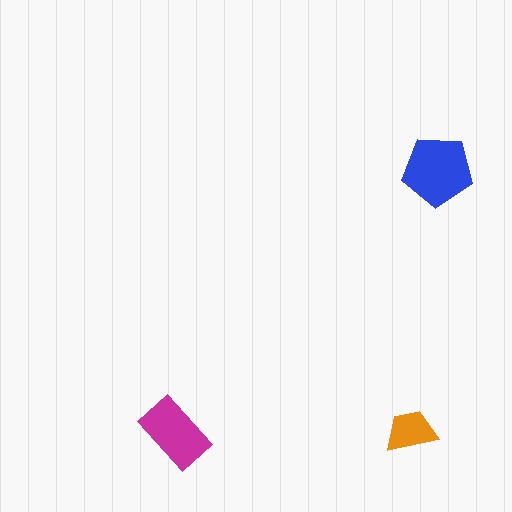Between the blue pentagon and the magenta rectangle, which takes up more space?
The blue pentagon.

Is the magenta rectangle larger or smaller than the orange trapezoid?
Larger.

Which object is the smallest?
The orange trapezoid.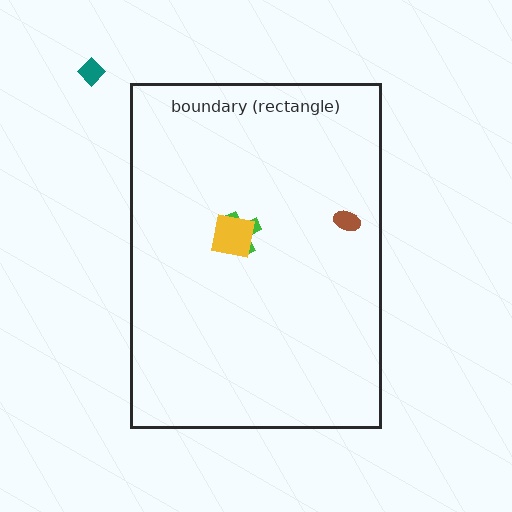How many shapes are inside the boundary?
3 inside, 1 outside.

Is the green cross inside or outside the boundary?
Inside.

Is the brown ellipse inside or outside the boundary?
Inside.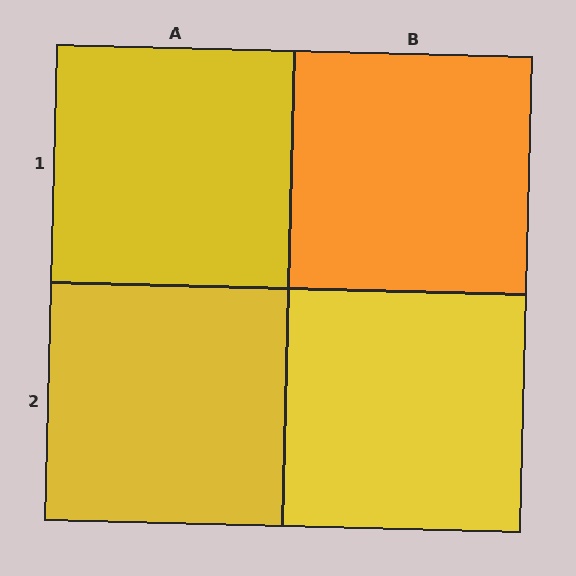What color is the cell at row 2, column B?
Yellow.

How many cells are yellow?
3 cells are yellow.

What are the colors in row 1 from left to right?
Yellow, orange.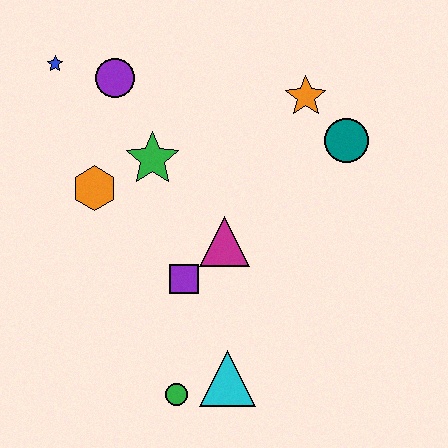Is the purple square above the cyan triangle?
Yes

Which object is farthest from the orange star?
The green circle is farthest from the orange star.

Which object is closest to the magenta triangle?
The purple square is closest to the magenta triangle.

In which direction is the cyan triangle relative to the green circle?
The cyan triangle is to the right of the green circle.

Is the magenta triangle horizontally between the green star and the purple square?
No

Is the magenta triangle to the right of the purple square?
Yes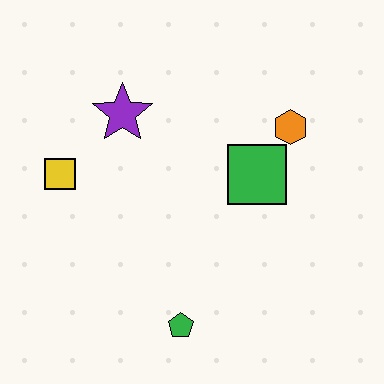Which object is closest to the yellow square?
The purple star is closest to the yellow square.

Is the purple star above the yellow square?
Yes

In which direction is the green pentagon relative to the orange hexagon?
The green pentagon is below the orange hexagon.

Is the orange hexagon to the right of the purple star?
Yes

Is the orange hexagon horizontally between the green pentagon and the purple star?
No